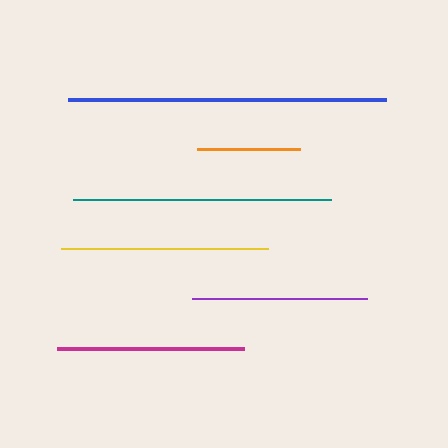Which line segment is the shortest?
The orange line is the shortest at approximately 103 pixels.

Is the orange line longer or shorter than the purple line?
The purple line is longer than the orange line.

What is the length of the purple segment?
The purple segment is approximately 176 pixels long.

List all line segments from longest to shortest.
From longest to shortest: blue, teal, yellow, magenta, purple, orange.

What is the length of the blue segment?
The blue segment is approximately 319 pixels long.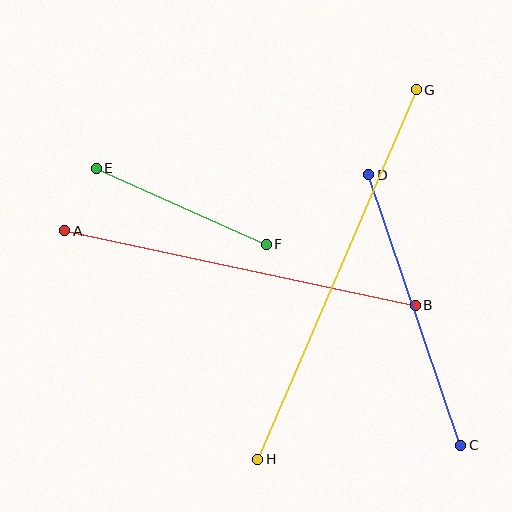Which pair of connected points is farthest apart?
Points G and H are farthest apart.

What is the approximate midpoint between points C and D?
The midpoint is at approximately (415, 310) pixels.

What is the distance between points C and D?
The distance is approximately 285 pixels.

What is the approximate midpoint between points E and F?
The midpoint is at approximately (181, 206) pixels.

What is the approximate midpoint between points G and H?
The midpoint is at approximately (337, 275) pixels.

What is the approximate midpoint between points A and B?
The midpoint is at approximately (240, 268) pixels.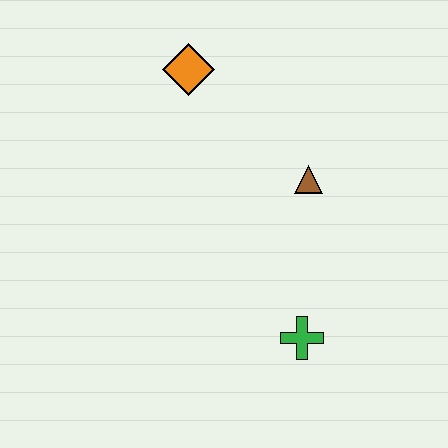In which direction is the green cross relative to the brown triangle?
The green cross is below the brown triangle.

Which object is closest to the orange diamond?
The brown triangle is closest to the orange diamond.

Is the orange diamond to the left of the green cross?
Yes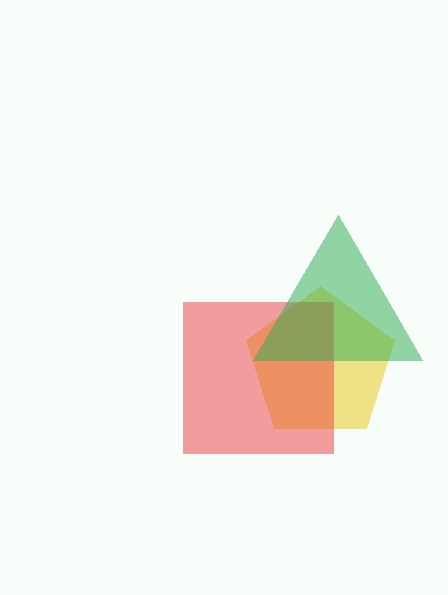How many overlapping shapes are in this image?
There are 3 overlapping shapes in the image.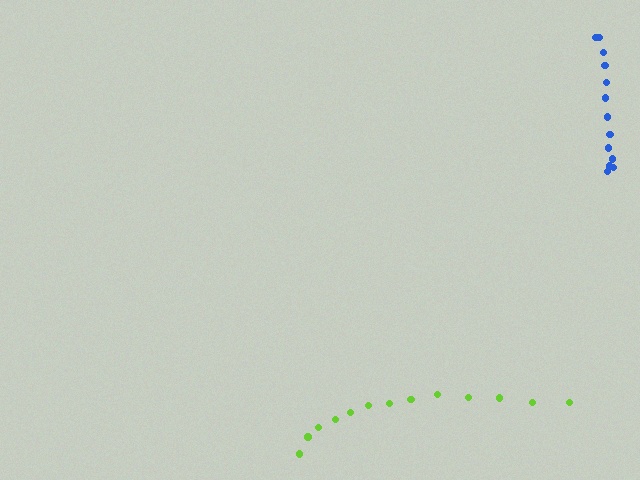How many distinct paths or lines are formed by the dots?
There are 2 distinct paths.